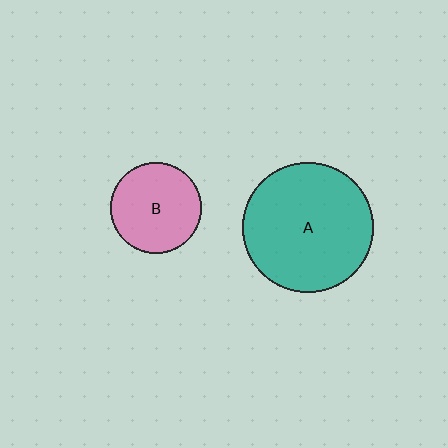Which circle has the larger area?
Circle A (teal).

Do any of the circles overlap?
No, none of the circles overlap.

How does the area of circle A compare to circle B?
Approximately 2.1 times.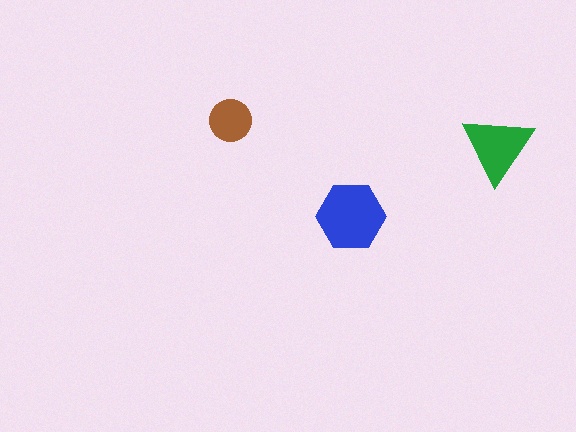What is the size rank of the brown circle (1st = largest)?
3rd.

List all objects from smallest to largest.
The brown circle, the green triangle, the blue hexagon.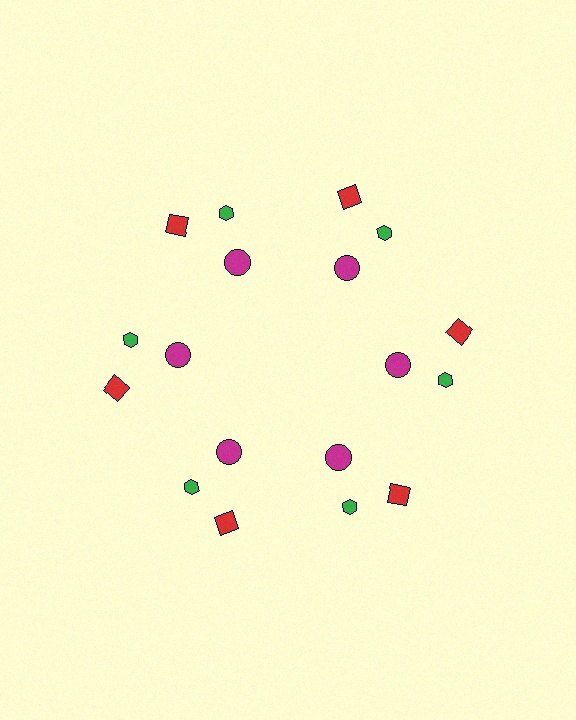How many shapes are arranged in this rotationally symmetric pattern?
There are 18 shapes, arranged in 6 groups of 3.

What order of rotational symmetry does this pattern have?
This pattern has 6-fold rotational symmetry.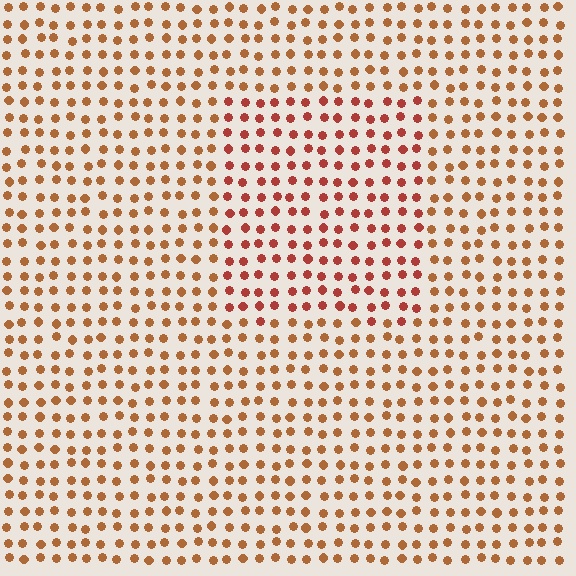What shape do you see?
I see a rectangle.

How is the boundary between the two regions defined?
The boundary is defined purely by a slight shift in hue (about 23 degrees). Spacing, size, and orientation are identical on both sides.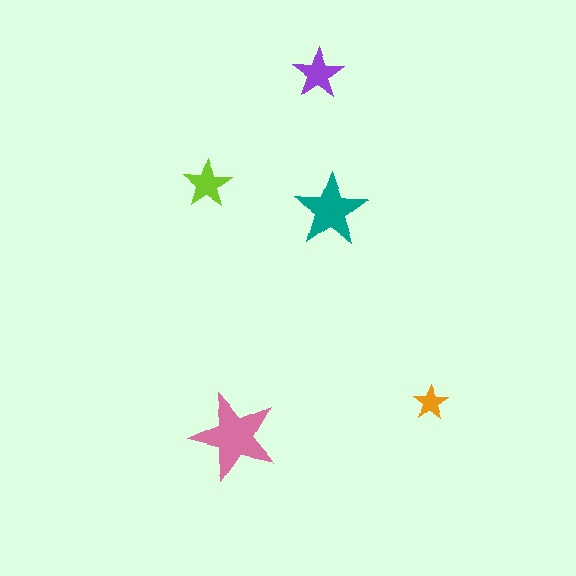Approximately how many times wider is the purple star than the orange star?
About 1.5 times wider.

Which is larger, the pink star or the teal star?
The pink one.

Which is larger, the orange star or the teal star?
The teal one.